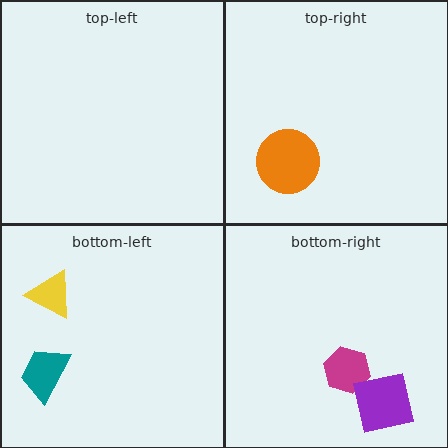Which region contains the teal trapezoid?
The bottom-left region.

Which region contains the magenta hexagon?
The bottom-right region.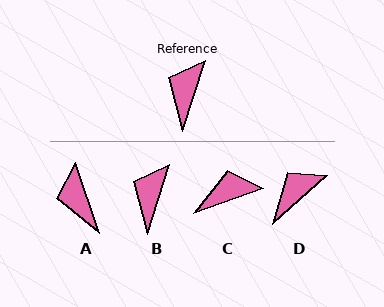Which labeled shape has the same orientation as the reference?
B.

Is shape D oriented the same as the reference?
No, it is off by about 31 degrees.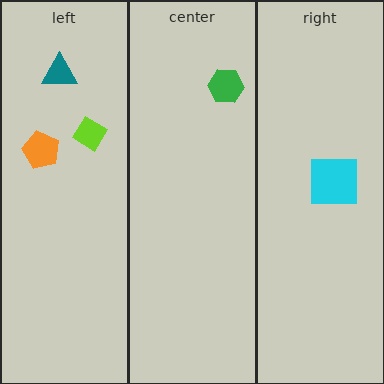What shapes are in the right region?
The cyan square.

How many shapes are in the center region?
1.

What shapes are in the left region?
The lime diamond, the orange pentagon, the teal triangle.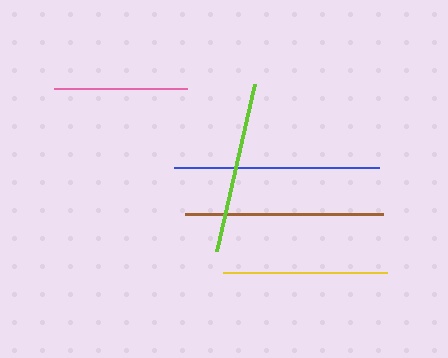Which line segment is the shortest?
The pink line is the shortest at approximately 133 pixels.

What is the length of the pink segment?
The pink segment is approximately 133 pixels long.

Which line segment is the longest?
The blue line is the longest at approximately 205 pixels.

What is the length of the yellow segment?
The yellow segment is approximately 163 pixels long.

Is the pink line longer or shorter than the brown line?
The brown line is longer than the pink line.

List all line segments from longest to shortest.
From longest to shortest: blue, brown, lime, yellow, pink.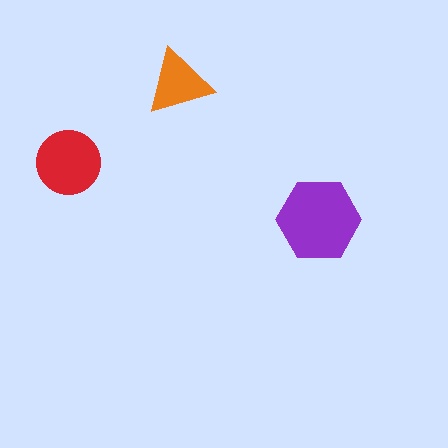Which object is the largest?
The purple hexagon.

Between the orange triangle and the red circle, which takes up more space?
The red circle.